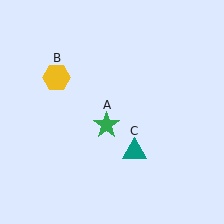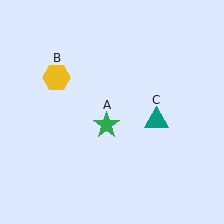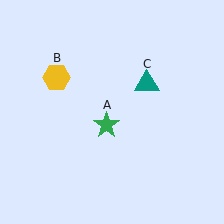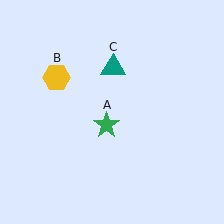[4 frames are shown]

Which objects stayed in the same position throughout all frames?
Green star (object A) and yellow hexagon (object B) remained stationary.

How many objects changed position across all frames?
1 object changed position: teal triangle (object C).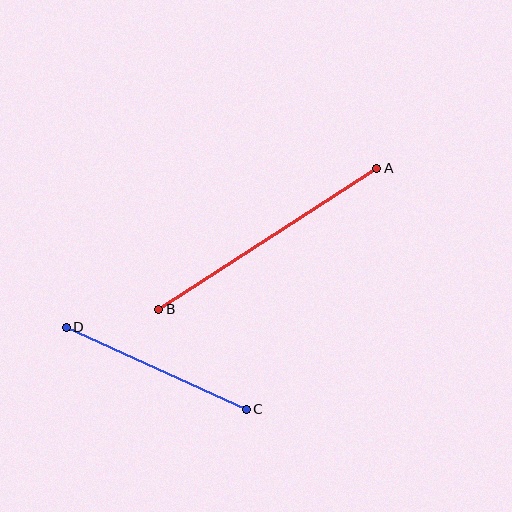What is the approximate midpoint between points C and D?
The midpoint is at approximately (156, 368) pixels.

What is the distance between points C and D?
The distance is approximately 198 pixels.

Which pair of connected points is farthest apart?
Points A and B are farthest apart.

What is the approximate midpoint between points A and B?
The midpoint is at approximately (268, 239) pixels.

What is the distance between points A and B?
The distance is approximately 260 pixels.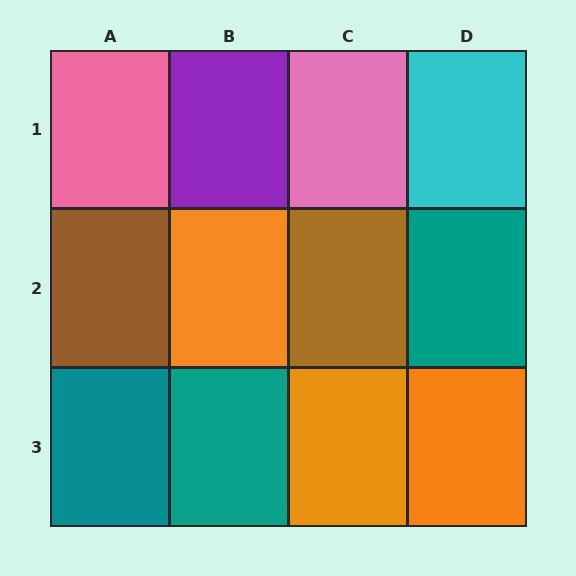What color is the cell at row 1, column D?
Cyan.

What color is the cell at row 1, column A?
Pink.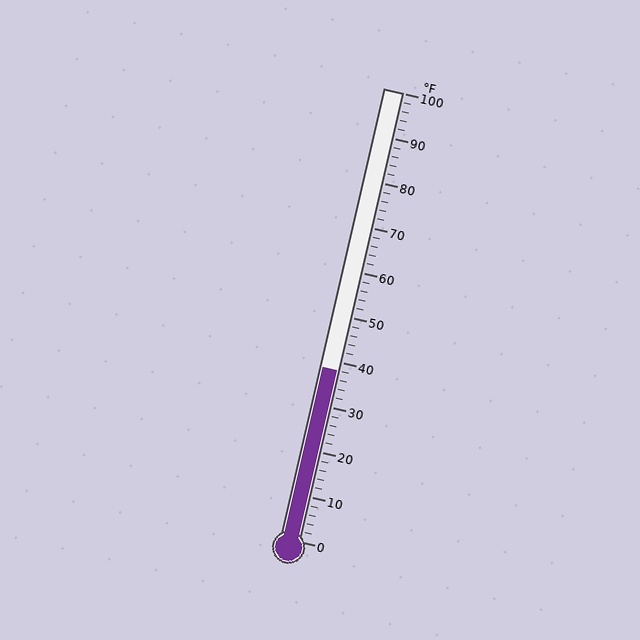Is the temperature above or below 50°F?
The temperature is below 50°F.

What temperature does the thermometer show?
The thermometer shows approximately 38°F.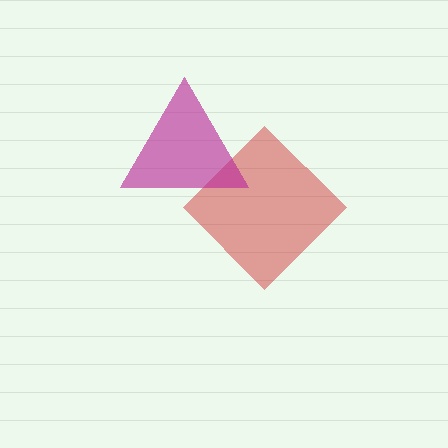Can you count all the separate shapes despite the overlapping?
Yes, there are 2 separate shapes.